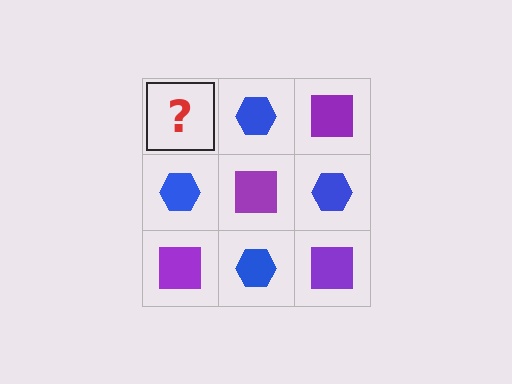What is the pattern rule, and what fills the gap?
The rule is that it alternates purple square and blue hexagon in a checkerboard pattern. The gap should be filled with a purple square.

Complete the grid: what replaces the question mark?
The question mark should be replaced with a purple square.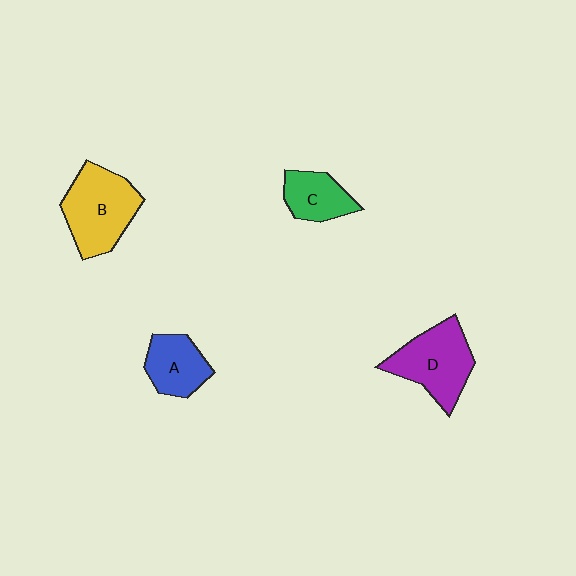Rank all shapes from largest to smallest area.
From largest to smallest: B (yellow), D (purple), A (blue), C (green).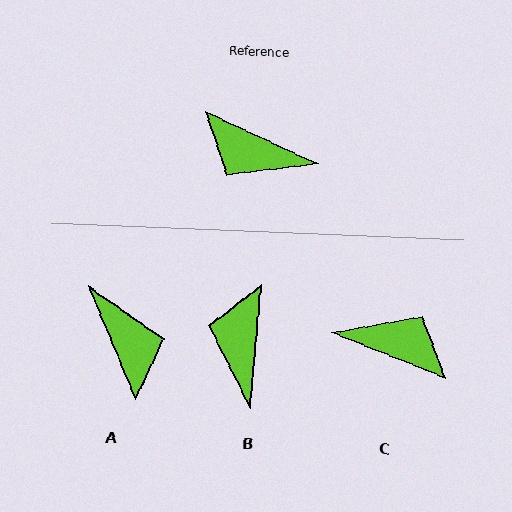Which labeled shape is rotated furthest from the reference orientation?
C, about 177 degrees away.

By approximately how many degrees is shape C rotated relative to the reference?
Approximately 177 degrees clockwise.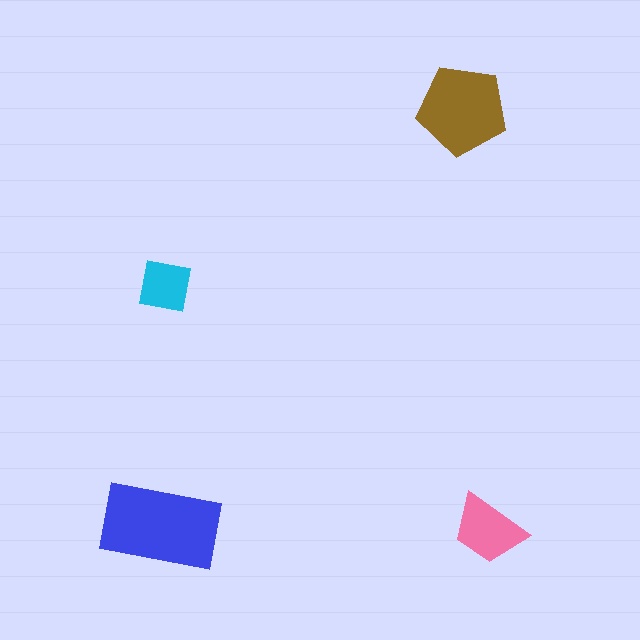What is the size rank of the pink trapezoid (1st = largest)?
3rd.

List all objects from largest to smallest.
The blue rectangle, the brown pentagon, the pink trapezoid, the cyan square.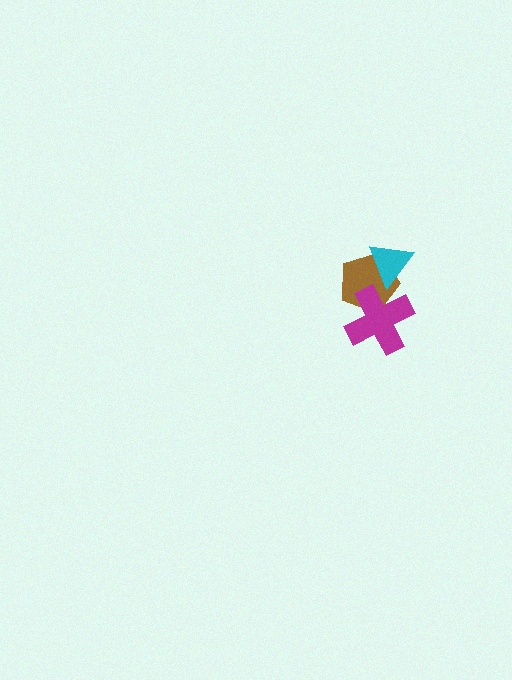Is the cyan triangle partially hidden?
No, no other shape covers it.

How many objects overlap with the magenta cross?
1 object overlaps with the magenta cross.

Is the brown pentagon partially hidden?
Yes, it is partially covered by another shape.